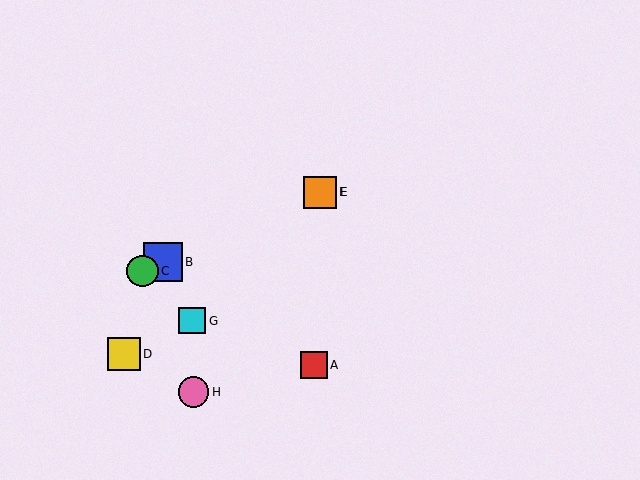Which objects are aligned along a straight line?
Objects B, C, E, F are aligned along a straight line.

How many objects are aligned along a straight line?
4 objects (B, C, E, F) are aligned along a straight line.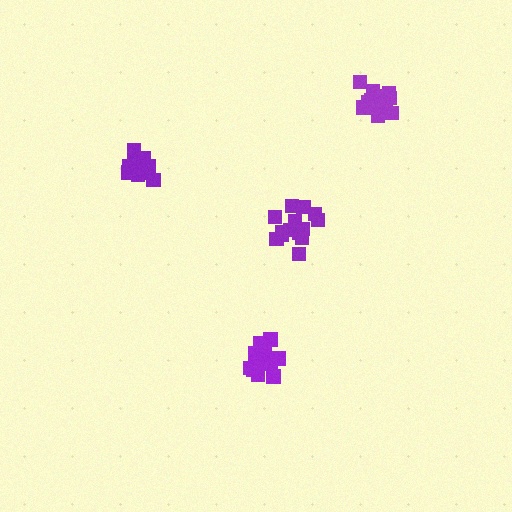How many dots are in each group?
Group 1: 14 dots, Group 2: 14 dots, Group 3: 17 dots, Group 4: 16 dots (61 total).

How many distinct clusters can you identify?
There are 4 distinct clusters.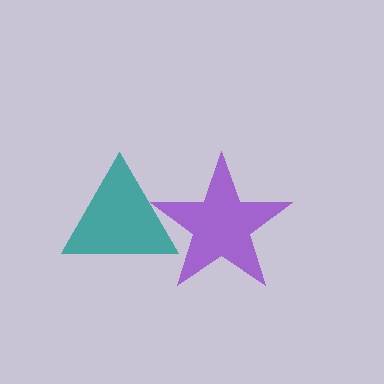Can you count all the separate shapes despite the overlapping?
Yes, there are 2 separate shapes.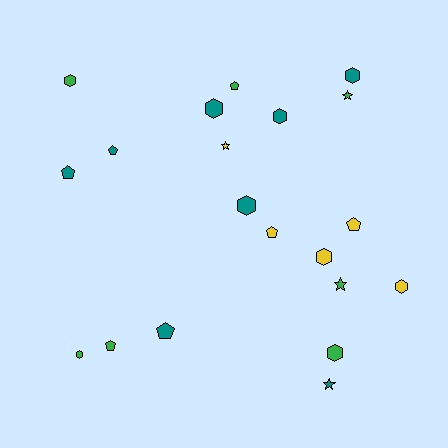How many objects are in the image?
There are 20 objects.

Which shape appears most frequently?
Hexagon, with 9 objects.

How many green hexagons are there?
There are 3 green hexagons.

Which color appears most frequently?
Teal, with 8 objects.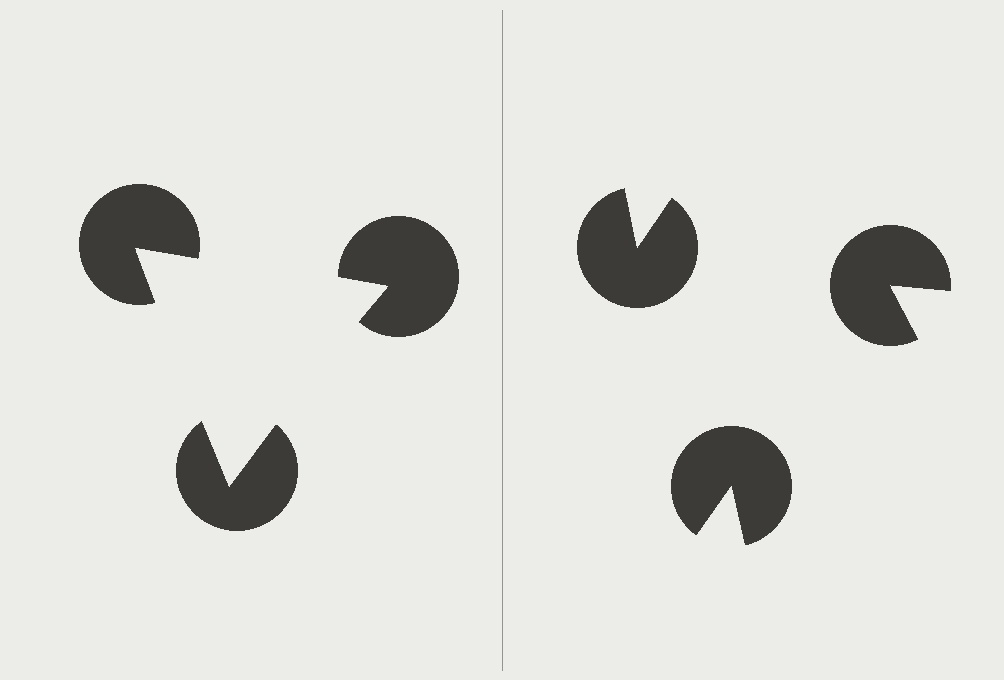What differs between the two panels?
The pac-man discs are positioned identically on both sides; only the wedge orientations differ. On the left they align to a triangle; on the right they are misaligned.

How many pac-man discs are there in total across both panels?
6 — 3 on each side.